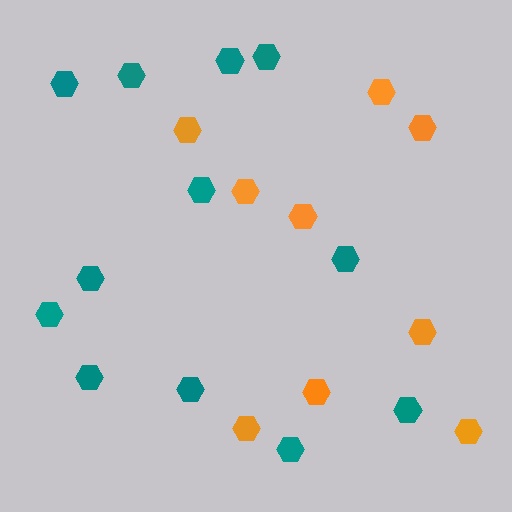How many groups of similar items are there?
There are 2 groups: one group of teal hexagons (12) and one group of orange hexagons (9).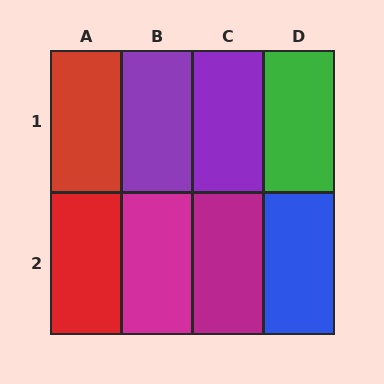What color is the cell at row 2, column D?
Blue.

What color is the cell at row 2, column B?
Magenta.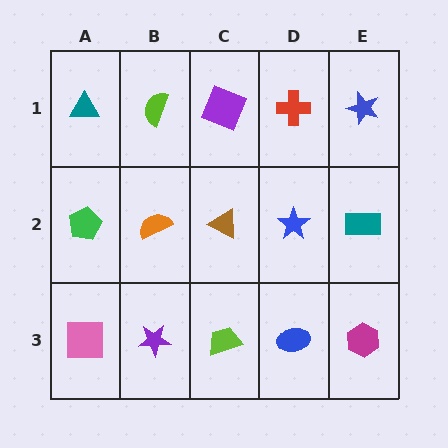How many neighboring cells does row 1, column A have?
2.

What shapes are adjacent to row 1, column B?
An orange semicircle (row 2, column B), a teal triangle (row 1, column A), a purple square (row 1, column C).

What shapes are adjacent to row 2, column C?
A purple square (row 1, column C), a lime trapezoid (row 3, column C), an orange semicircle (row 2, column B), a blue star (row 2, column D).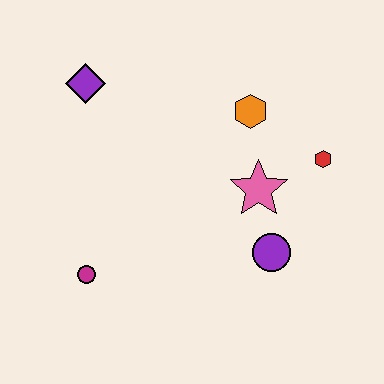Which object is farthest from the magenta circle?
The red hexagon is farthest from the magenta circle.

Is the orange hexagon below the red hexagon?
No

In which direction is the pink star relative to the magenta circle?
The pink star is to the right of the magenta circle.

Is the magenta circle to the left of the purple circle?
Yes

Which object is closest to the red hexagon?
The pink star is closest to the red hexagon.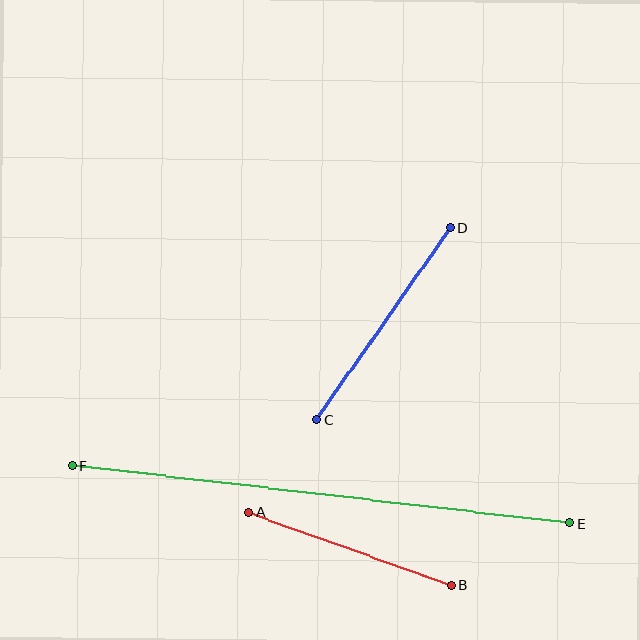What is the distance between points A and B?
The distance is approximately 216 pixels.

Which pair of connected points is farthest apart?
Points E and F are farthest apart.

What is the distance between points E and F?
The distance is approximately 501 pixels.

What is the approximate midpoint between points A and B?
The midpoint is at approximately (350, 549) pixels.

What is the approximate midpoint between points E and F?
The midpoint is at approximately (321, 494) pixels.